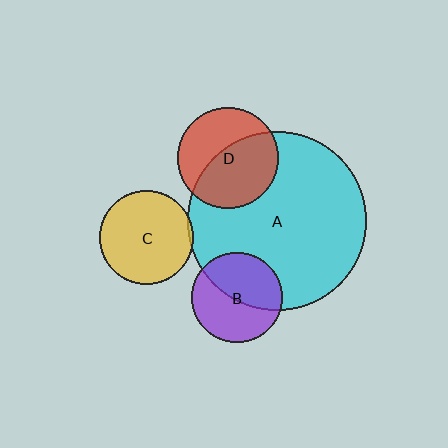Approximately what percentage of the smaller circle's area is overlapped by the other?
Approximately 5%.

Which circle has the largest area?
Circle A (cyan).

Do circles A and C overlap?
Yes.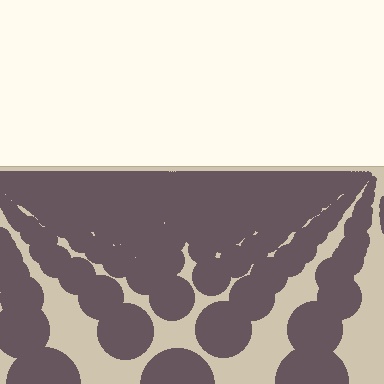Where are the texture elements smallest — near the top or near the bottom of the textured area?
Near the top.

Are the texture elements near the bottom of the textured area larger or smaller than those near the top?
Larger. Near the bottom, elements are closer to the viewer and appear at a bigger on-screen size.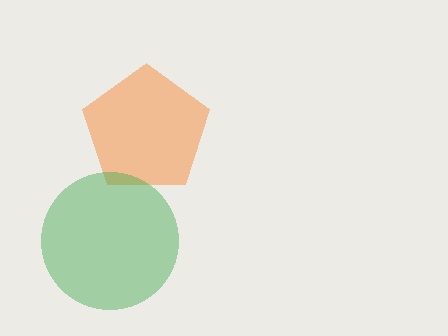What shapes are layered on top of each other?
The layered shapes are: an orange pentagon, a green circle.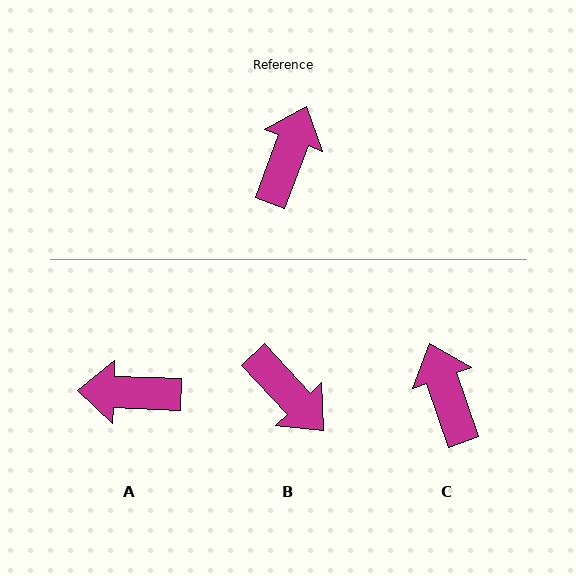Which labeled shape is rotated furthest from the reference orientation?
B, about 116 degrees away.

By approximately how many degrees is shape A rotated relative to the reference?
Approximately 109 degrees counter-clockwise.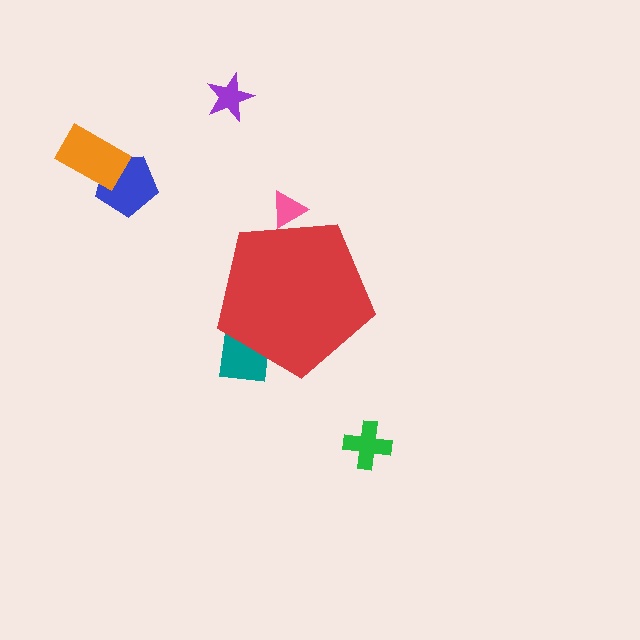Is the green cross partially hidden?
No, the green cross is fully visible.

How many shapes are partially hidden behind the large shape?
2 shapes are partially hidden.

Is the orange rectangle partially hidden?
No, the orange rectangle is fully visible.